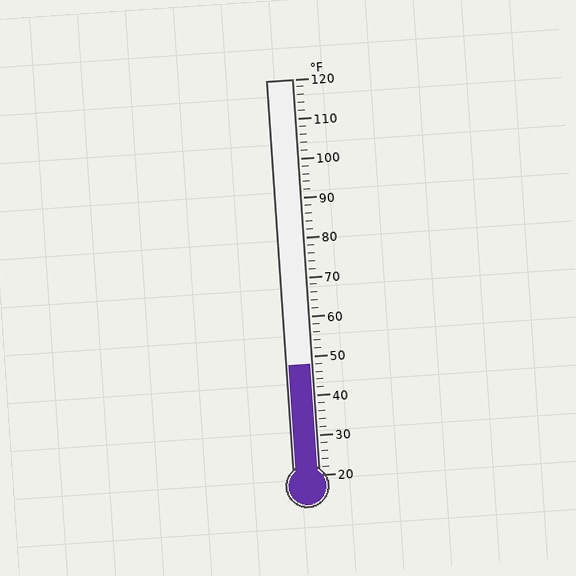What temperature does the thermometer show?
The thermometer shows approximately 48°F.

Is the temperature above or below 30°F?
The temperature is above 30°F.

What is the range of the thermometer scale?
The thermometer scale ranges from 20°F to 120°F.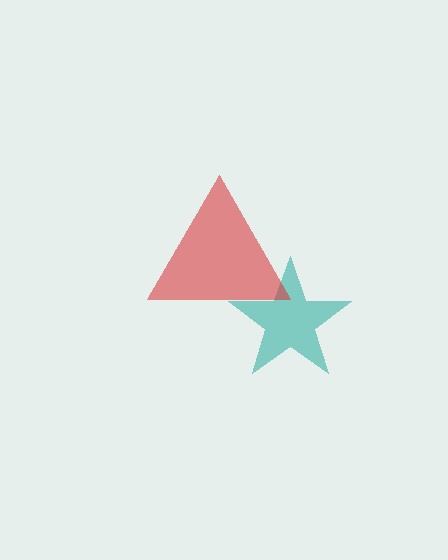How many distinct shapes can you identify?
There are 2 distinct shapes: a teal star, a red triangle.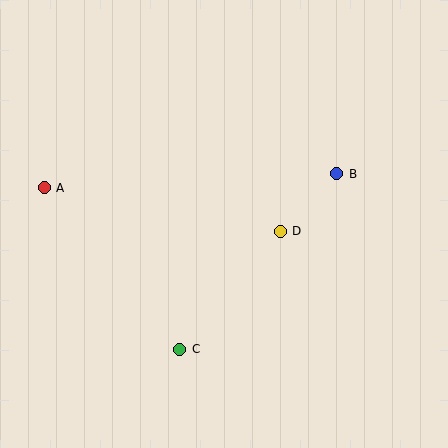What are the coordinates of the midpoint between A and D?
The midpoint between A and D is at (162, 210).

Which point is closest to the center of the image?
Point D at (280, 231) is closest to the center.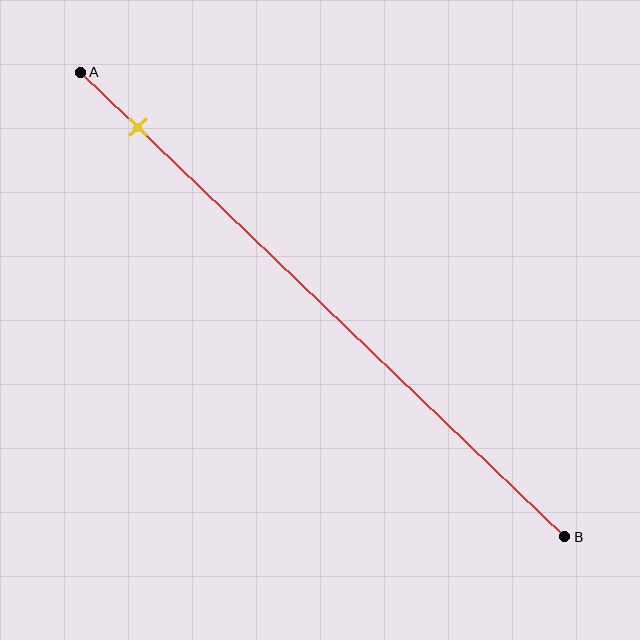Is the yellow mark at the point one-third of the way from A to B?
No, the mark is at about 10% from A, not at the 33% one-third point.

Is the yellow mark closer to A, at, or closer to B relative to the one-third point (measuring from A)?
The yellow mark is closer to point A than the one-third point of segment AB.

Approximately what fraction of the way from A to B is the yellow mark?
The yellow mark is approximately 10% of the way from A to B.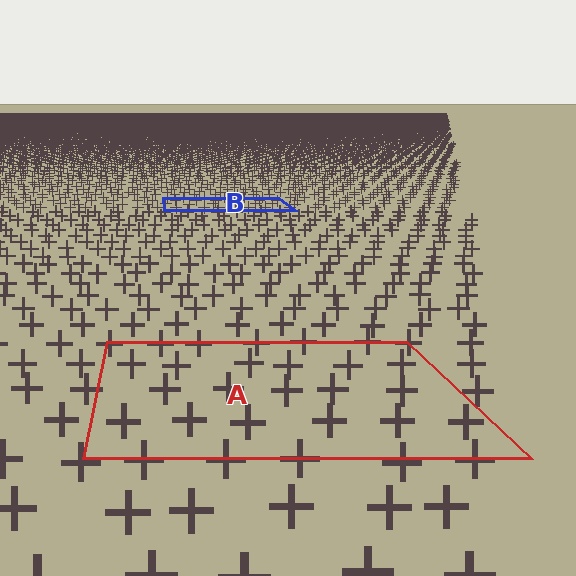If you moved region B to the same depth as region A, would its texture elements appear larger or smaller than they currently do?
They would appear larger. At a closer depth, the same texture elements are projected at a bigger on-screen size.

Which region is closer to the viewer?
Region A is closer. The texture elements there are larger and more spread out.